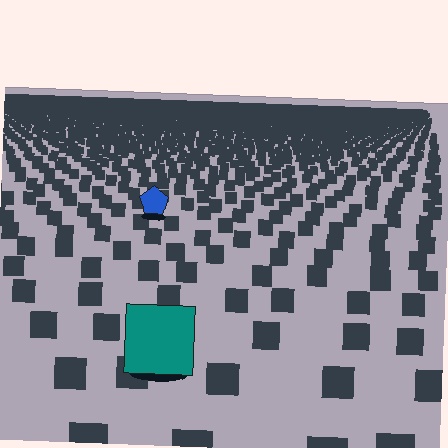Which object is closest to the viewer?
The teal square is closest. The texture marks near it are larger and more spread out.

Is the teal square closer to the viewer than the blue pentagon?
Yes. The teal square is closer — you can tell from the texture gradient: the ground texture is coarser near it.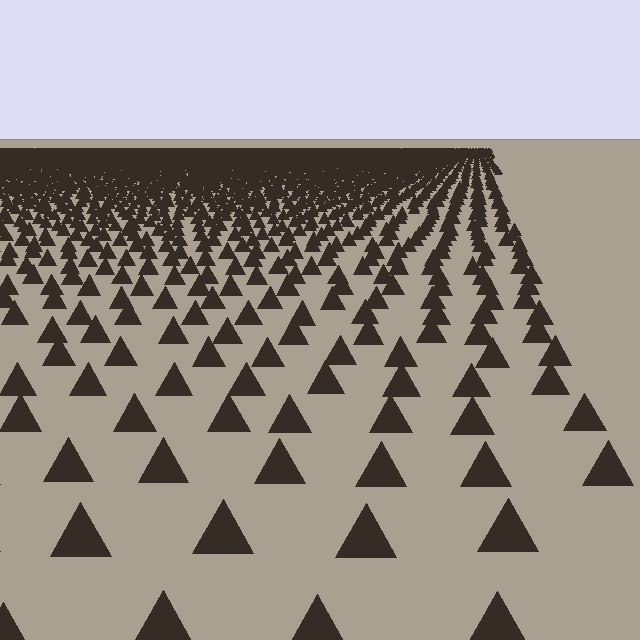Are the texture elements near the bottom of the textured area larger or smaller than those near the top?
Larger. Near the bottom, elements are closer to the viewer and appear at a bigger on-screen size.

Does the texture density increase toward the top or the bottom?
Density increases toward the top.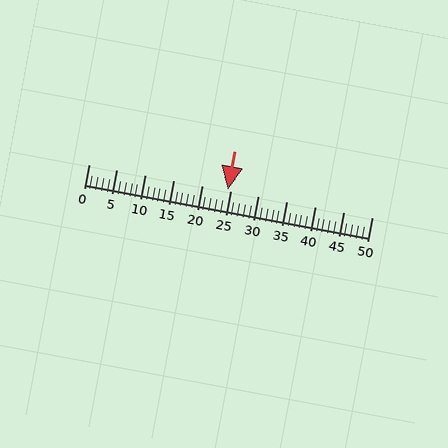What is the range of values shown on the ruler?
The ruler shows values from 0 to 50.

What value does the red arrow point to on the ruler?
The red arrow points to approximately 25.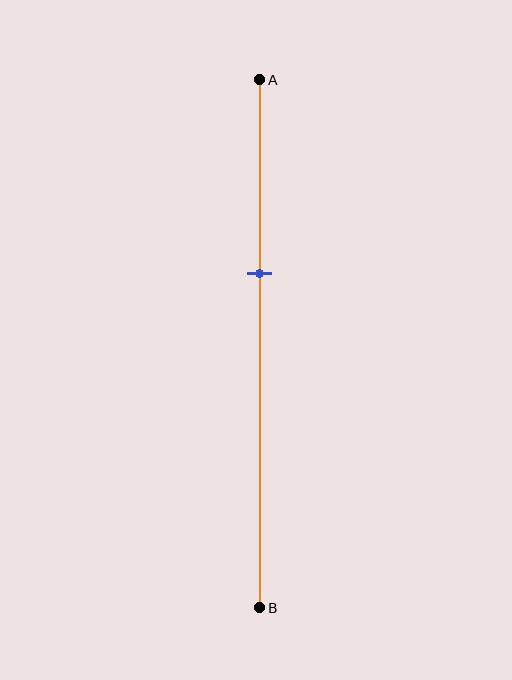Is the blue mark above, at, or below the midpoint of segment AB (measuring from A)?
The blue mark is above the midpoint of segment AB.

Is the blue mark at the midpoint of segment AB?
No, the mark is at about 35% from A, not at the 50% midpoint.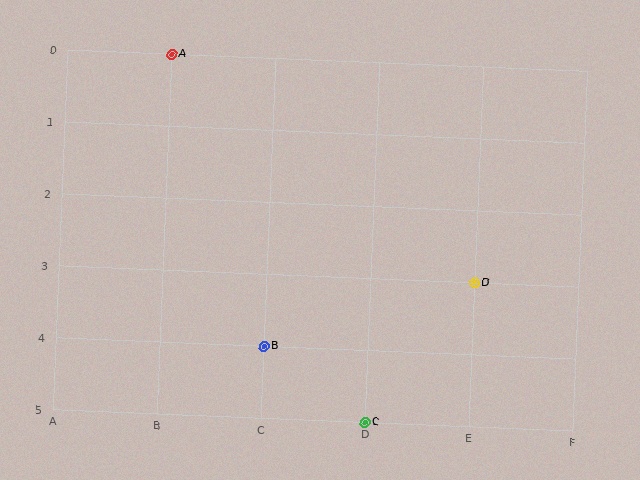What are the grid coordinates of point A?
Point A is at grid coordinates (B, 0).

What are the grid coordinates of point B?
Point B is at grid coordinates (C, 4).